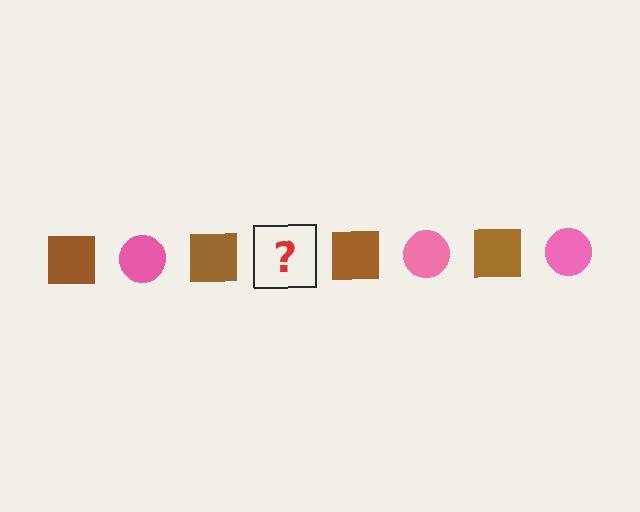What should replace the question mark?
The question mark should be replaced with a pink circle.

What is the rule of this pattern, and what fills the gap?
The rule is that the pattern alternates between brown square and pink circle. The gap should be filled with a pink circle.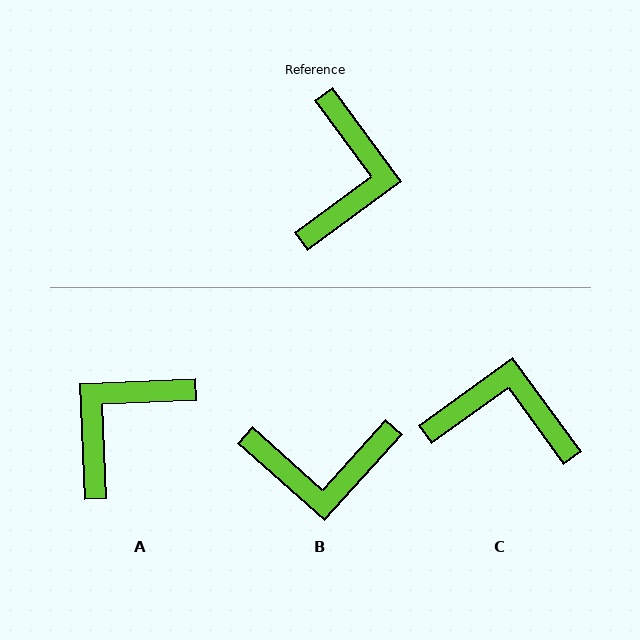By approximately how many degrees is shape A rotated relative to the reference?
Approximately 146 degrees counter-clockwise.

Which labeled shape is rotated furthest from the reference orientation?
A, about 146 degrees away.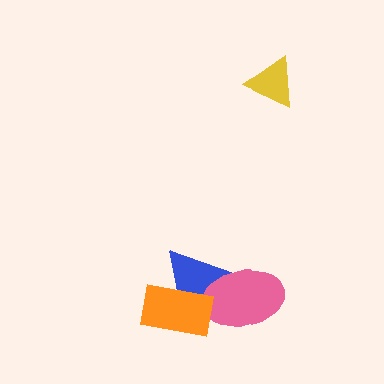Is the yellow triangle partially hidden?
No, no other shape covers it.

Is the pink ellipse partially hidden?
Yes, it is partially covered by another shape.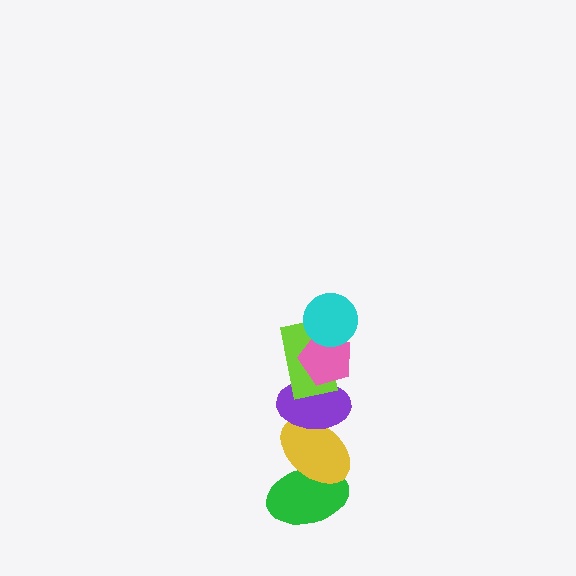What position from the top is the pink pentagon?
The pink pentagon is 2nd from the top.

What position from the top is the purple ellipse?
The purple ellipse is 4th from the top.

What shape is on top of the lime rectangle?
The pink pentagon is on top of the lime rectangle.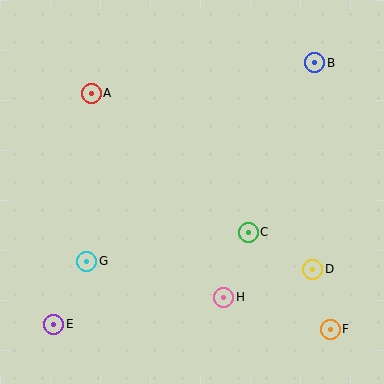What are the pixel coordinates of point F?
Point F is at (330, 329).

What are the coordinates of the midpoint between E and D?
The midpoint between E and D is at (183, 297).